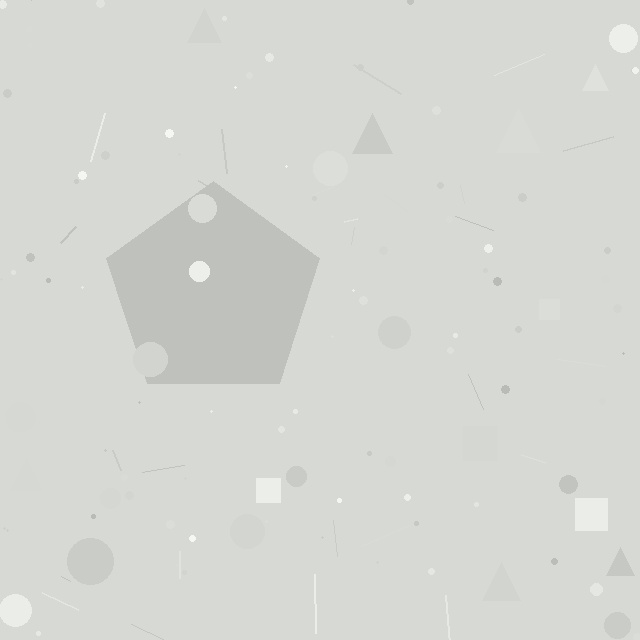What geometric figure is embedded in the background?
A pentagon is embedded in the background.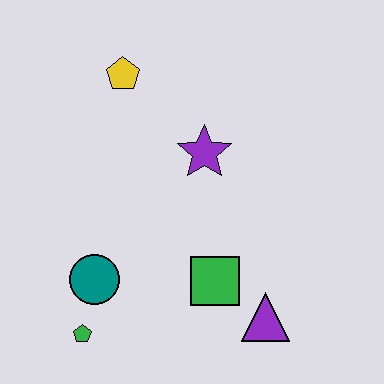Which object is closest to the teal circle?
The green pentagon is closest to the teal circle.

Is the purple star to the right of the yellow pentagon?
Yes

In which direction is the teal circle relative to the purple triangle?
The teal circle is to the left of the purple triangle.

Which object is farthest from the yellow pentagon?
The purple triangle is farthest from the yellow pentagon.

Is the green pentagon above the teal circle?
No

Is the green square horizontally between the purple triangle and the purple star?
Yes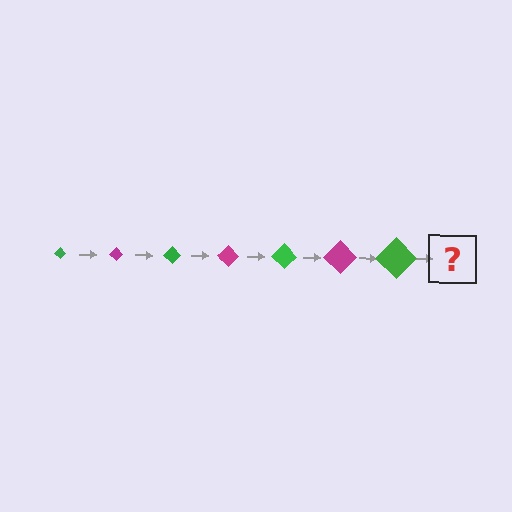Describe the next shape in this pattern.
It should be a magenta diamond, larger than the previous one.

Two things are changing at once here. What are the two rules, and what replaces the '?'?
The two rules are that the diamond grows larger each step and the color cycles through green and magenta. The '?' should be a magenta diamond, larger than the previous one.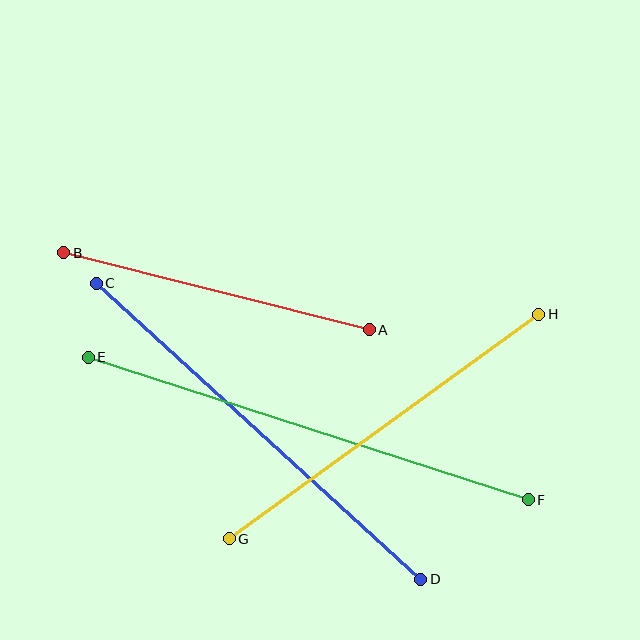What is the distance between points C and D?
The distance is approximately 439 pixels.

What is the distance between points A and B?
The distance is approximately 315 pixels.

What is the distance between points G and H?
The distance is approximately 382 pixels.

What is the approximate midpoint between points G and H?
The midpoint is at approximately (384, 427) pixels.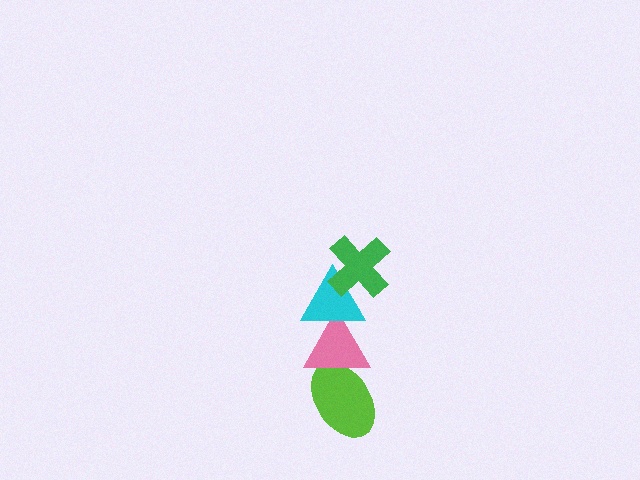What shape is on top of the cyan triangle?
The green cross is on top of the cyan triangle.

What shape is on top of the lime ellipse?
The pink triangle is on top of the lime ellipse.